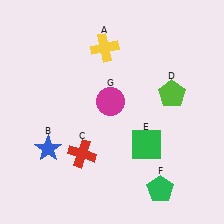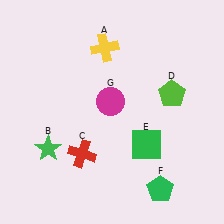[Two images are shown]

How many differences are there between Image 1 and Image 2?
There is 1 difference between the two images.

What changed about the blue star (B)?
In Image 1, B is blue. In Image 2, it changed to green.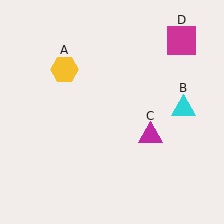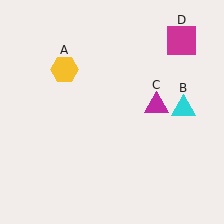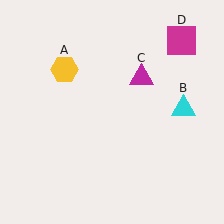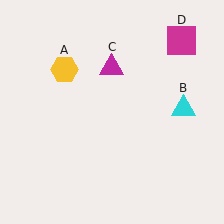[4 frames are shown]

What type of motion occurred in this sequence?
The magenta triangle (object C) rotated counterclockwise around the center of the scene.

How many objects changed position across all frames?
1 object changed position: magenta triangle (object C).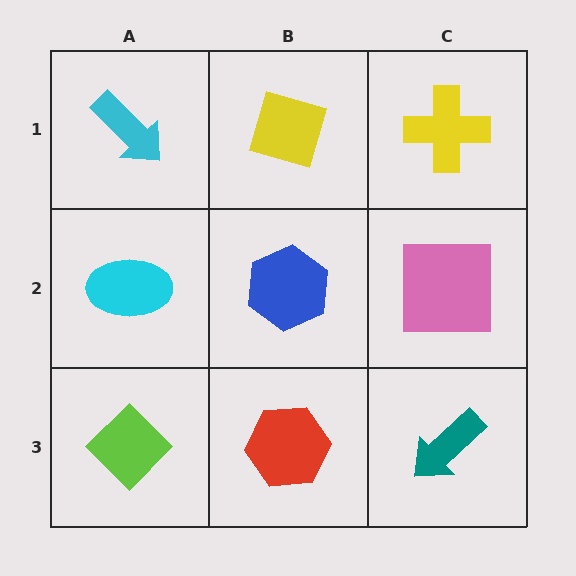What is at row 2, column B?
A blue hexagon.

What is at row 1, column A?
A cyan arrow.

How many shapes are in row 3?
3 shapes.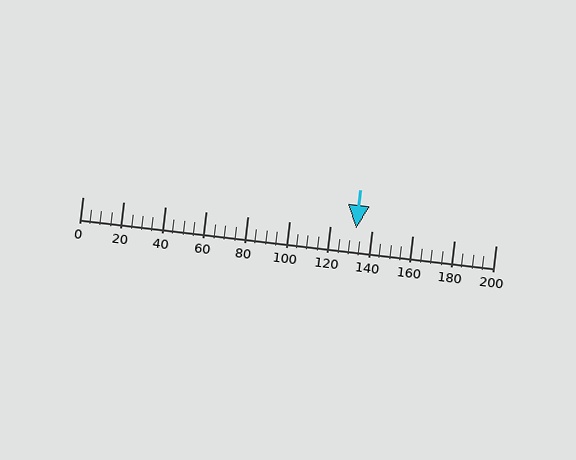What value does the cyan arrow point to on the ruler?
The cyan arrow points to approximately 132.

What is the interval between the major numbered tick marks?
The major tick marks are spaced 20 units apart.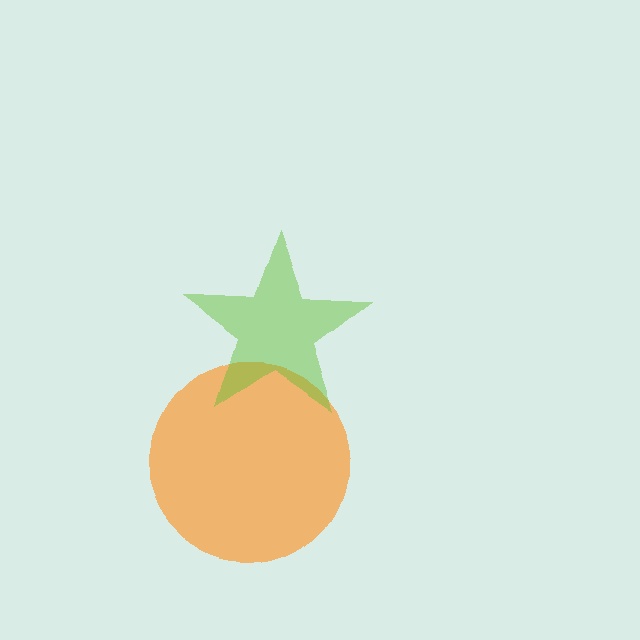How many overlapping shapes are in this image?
There are 2 overlapping shapes in the image.